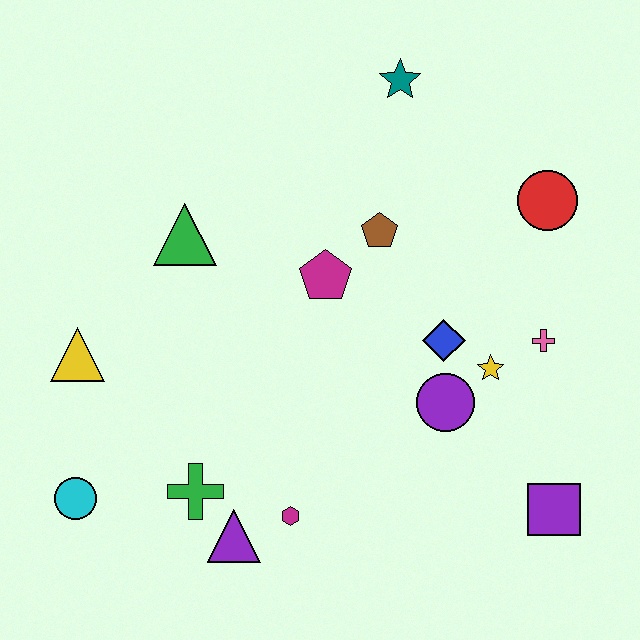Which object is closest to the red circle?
The pink cross is closest to the red circle.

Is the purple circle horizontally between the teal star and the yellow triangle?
No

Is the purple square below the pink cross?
Yes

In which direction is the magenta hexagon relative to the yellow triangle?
The magenta hexagon is to the right of the yellow triangle.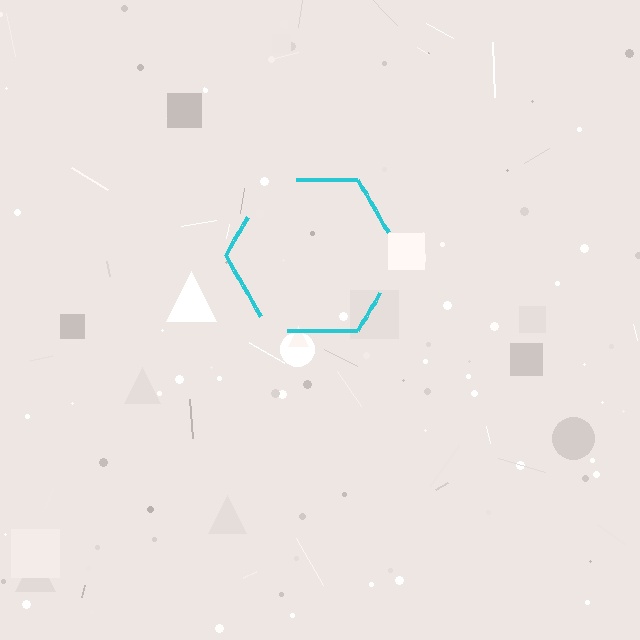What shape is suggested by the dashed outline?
The dashed outline suggests a hexagon.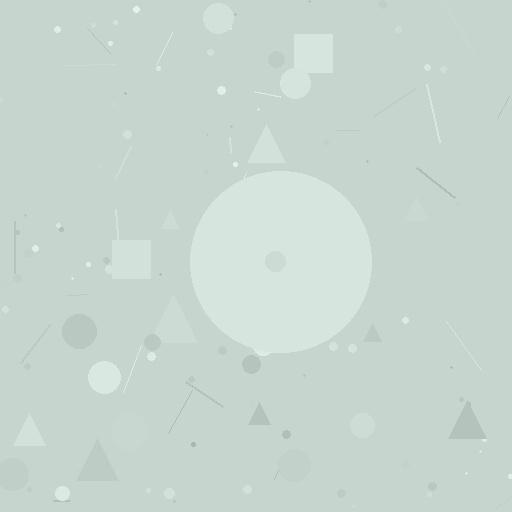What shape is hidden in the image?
A circle is hidden in the image.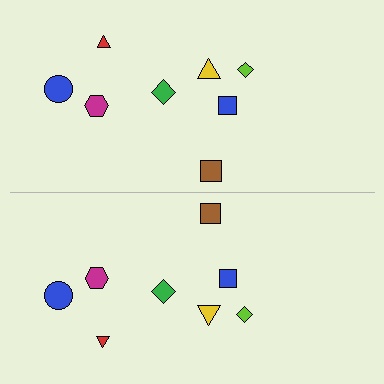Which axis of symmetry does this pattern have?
The pattern has a horizontal axis of symmetry running through the center of the image.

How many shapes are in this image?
There are 16 shapes in this image.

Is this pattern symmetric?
Yes, this pattern has bilateral (reflection) symmetry.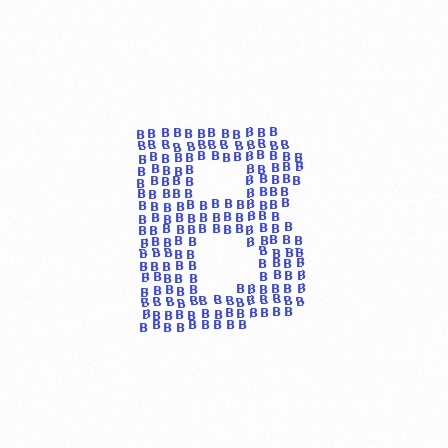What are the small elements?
The small elements are letter B's.